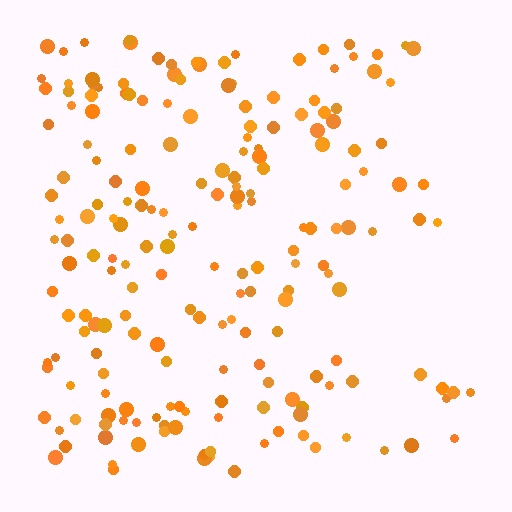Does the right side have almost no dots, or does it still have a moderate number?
Still a moderate number, just noticeably fewer than the left.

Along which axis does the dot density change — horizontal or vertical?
Horizontal.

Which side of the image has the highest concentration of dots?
The left.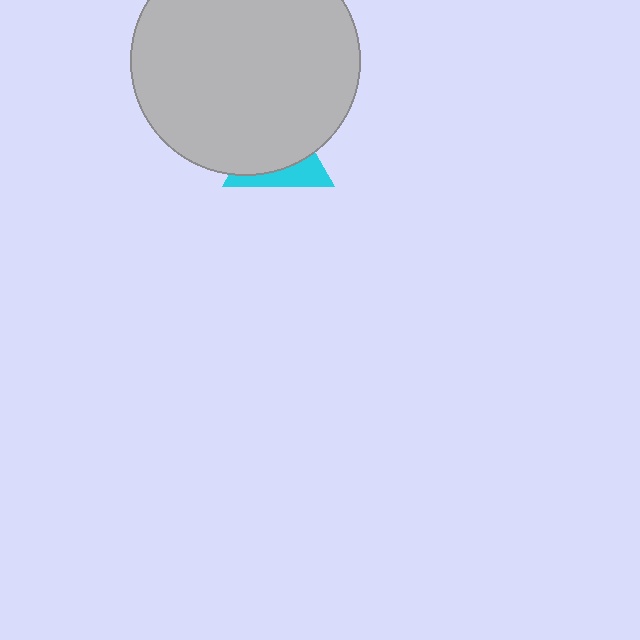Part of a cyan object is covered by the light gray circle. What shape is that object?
It is a triangle.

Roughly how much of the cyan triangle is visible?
A small part of it is visible (roughly 34%).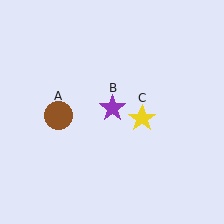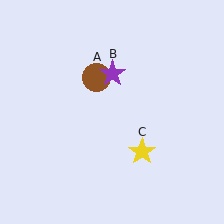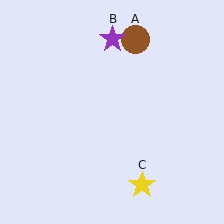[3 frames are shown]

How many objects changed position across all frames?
3 objects changed position: brown circle (object A), purple star (object B), yellow star (object C).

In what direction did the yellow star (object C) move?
The yellow star (object C) moved down.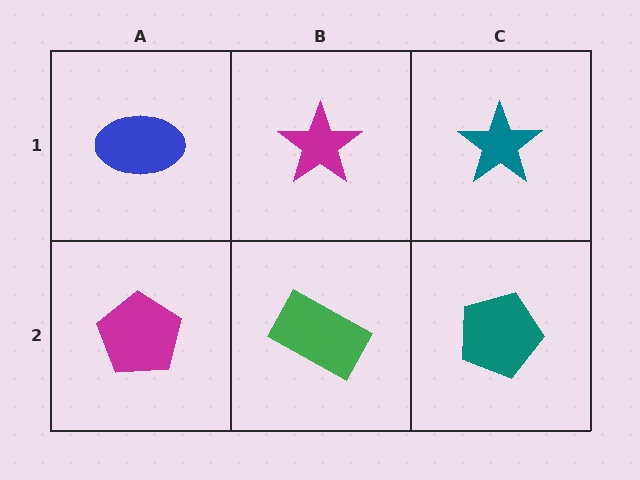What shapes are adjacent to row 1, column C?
A teal pentagon (row 2, column C), a magenta star (row 1, column B).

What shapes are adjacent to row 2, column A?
A blue ellipse (row 1, column A), a green rectangle (row 2, column B).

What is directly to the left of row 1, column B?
A blue ellipse.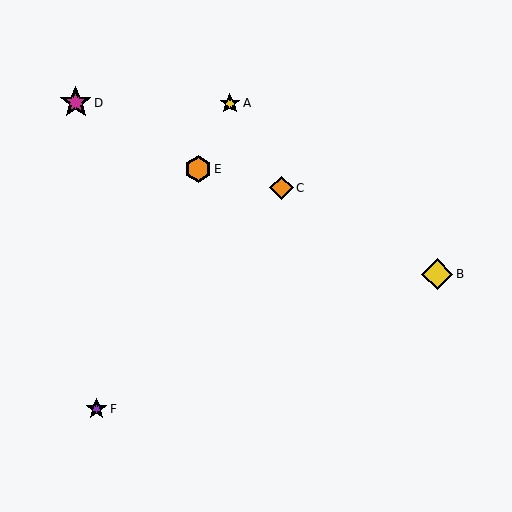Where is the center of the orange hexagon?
The center of the orange hexagon is at (198, 169).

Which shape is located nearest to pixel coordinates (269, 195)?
The orange diamond (labeled C) at (282, 188) is nearest to that location.